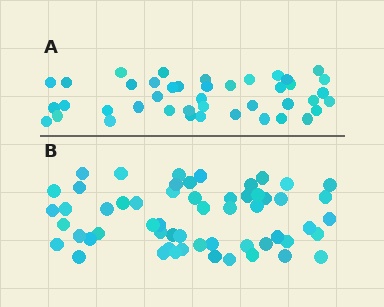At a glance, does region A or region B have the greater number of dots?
Region B (the bottom region) has more dots.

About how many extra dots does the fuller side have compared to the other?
Region B has approximately 15 more dots than region A.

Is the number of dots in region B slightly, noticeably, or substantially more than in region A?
Region B has noticeably more, but not dramatically so. The ratio is roughly 1.4 to 1.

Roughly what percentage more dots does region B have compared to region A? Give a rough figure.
About 35% more.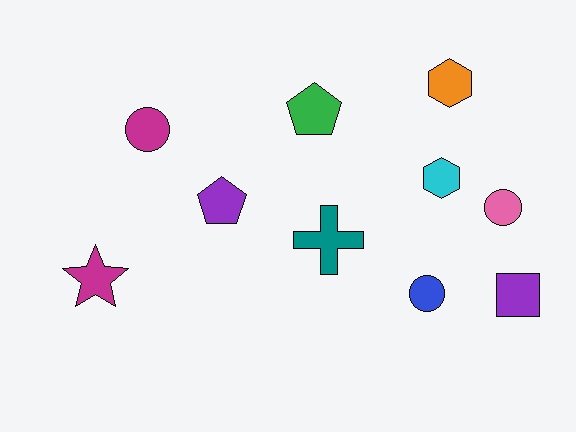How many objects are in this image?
There are 10 objects.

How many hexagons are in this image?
There are 2 hexagons.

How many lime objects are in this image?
There are no lime objects.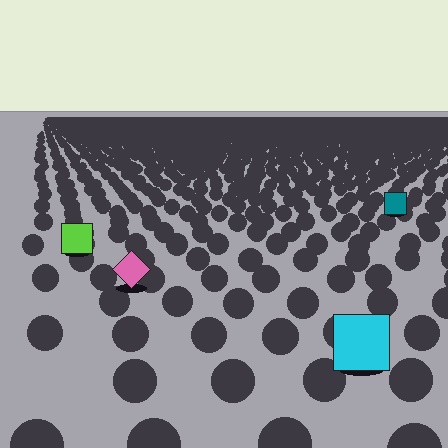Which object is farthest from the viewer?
The teal square is farthest from the viewer. It appears smaller and the ground texture around it is denser.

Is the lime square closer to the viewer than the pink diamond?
No. The pink diamond is closer — you can tell from the texture gradient: the ground texture is coarser near it.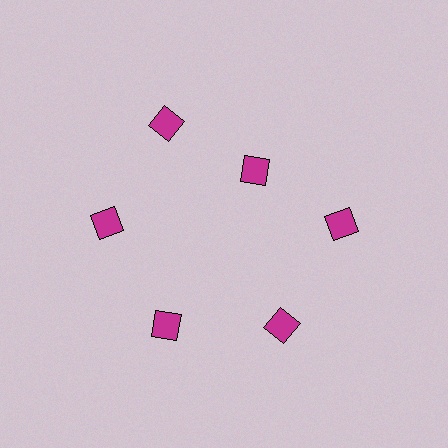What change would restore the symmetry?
The symmetry would be restored by moving it outward, back onto the ring so that all 6 diamonds sit at equal angles and equal distance from the center.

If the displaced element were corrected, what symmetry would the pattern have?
It would have 6-fold rotational symmetry — the pattern would map onto itself every 60 degrees.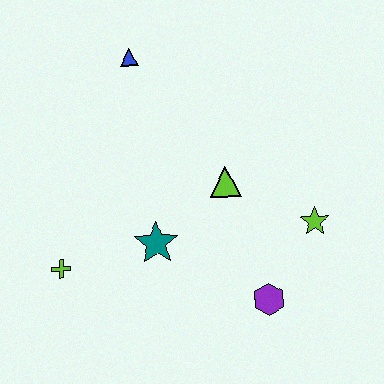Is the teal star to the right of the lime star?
No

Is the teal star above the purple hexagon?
Yes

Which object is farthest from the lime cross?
The lime star is farthest from the lime cross.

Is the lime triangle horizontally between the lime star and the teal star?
Yes